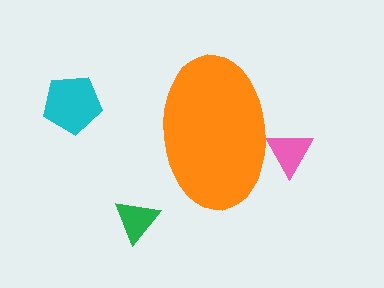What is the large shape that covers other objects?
An orange ellipse.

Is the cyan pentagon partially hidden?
No, the cyan pentagon is fully visible.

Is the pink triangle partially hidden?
Yes, the pink triangle is partially hidden behind the orange ellipse.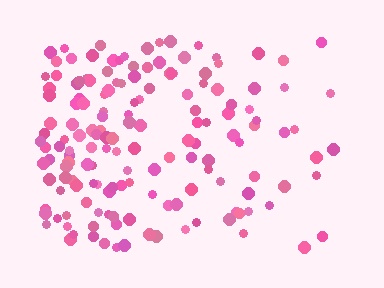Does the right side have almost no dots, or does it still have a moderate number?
Still a moderate number, just noticeably fewer than the left.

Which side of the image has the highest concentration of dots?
The left.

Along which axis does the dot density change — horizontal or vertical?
Horizontal.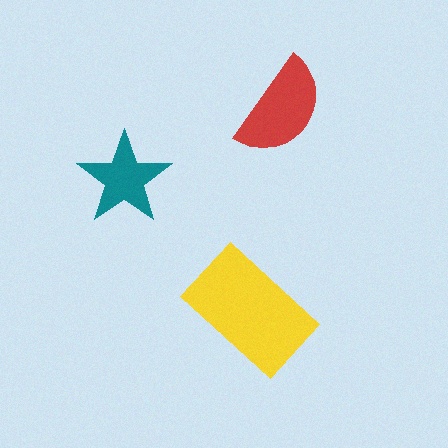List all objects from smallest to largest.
The teal star, the red semicircle, the yellow rectangle.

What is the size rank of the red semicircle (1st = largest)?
2nd.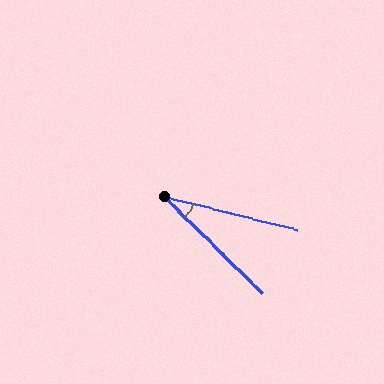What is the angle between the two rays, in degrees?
Approximately 31 degrees.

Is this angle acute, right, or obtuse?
It is acute.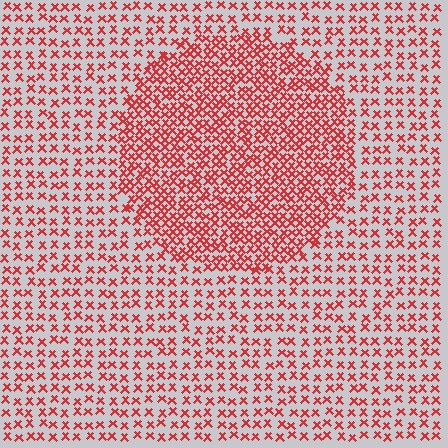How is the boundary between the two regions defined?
The boundary is defined by a change in element density (approximately 2.0x ratio). All elements are the same color, size, and shape.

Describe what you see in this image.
The image contains small red elements arranged at two different densities. A circle-shaped region is visible where the elements are more densely packed than the surrounding area.